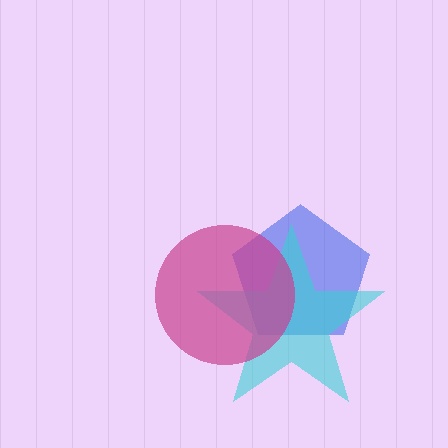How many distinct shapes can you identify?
There are 3 distinct shapes: a blue pentagon, a cyan star, a magenta circle.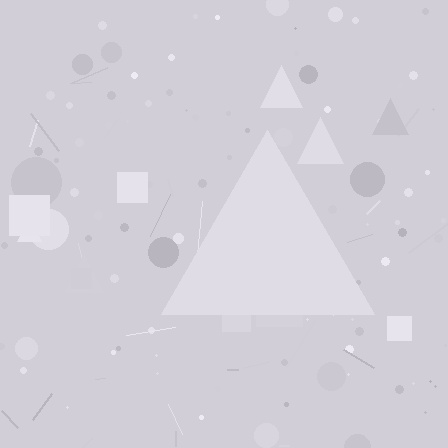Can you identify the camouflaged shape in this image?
The camouflaged shape is a triangle.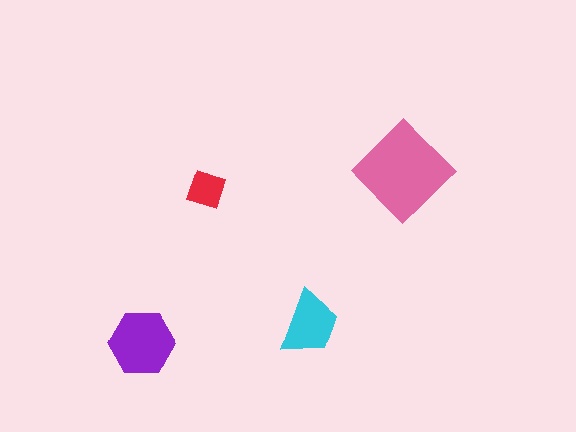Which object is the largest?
The pink diamond.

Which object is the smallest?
The red square.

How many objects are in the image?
There are 4 objects in the image.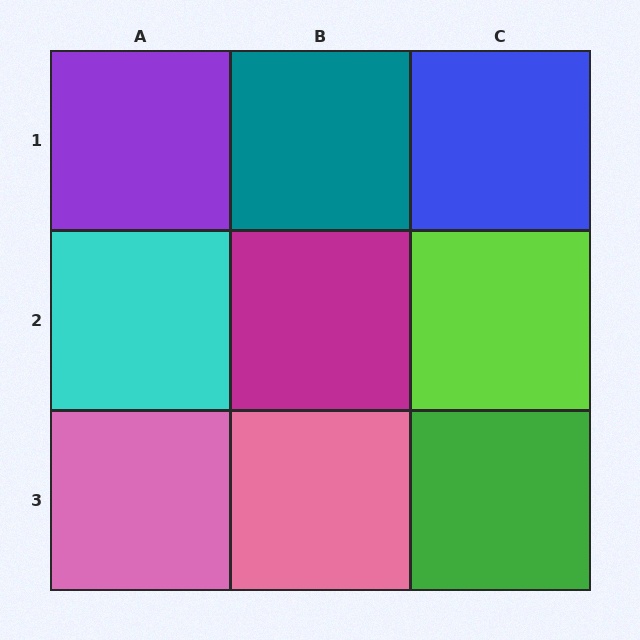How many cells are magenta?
1 cell is magenta.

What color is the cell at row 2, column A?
Cyan.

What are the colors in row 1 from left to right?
Purple, teal, blue.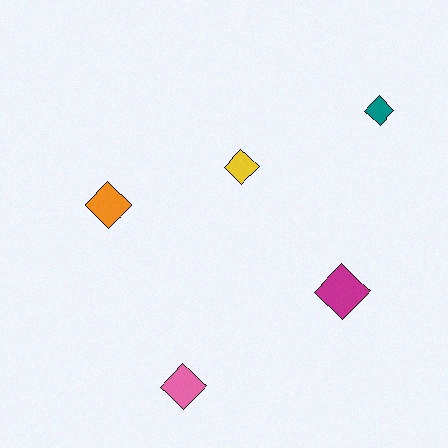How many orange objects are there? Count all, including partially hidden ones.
There is 1 orange object.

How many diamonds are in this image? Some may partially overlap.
There are 5 diamonds.